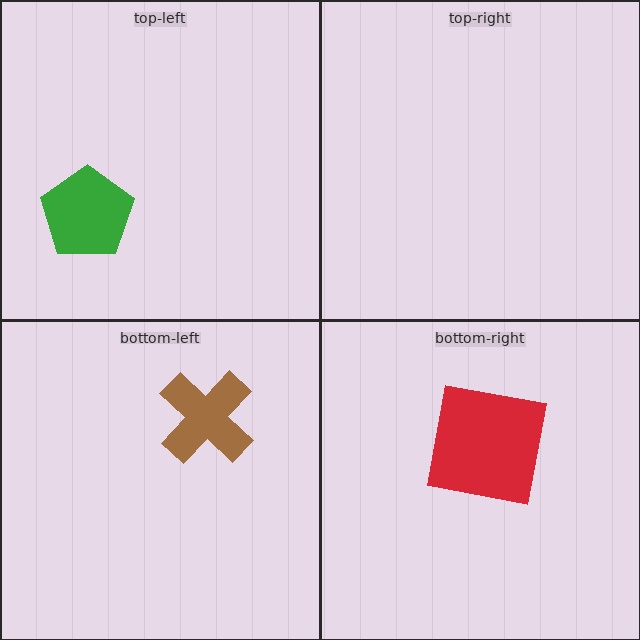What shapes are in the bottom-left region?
The brown cross.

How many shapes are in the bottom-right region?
1.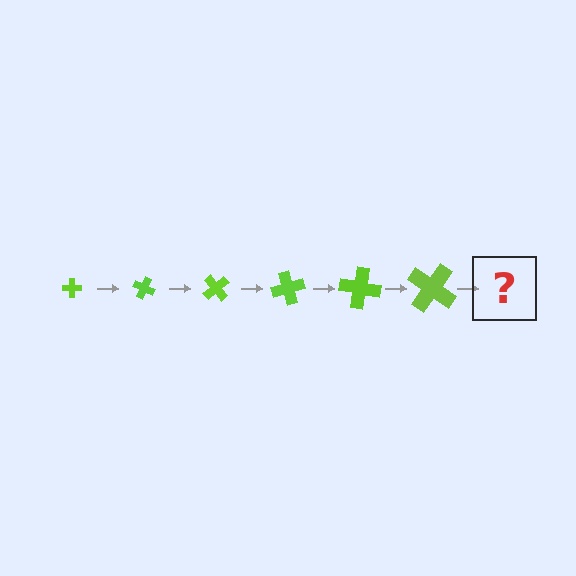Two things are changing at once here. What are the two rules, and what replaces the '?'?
The two rules are that the cross grows larger each step and it rotates 25 degrees each step. The '?' should be a cross, larger than the previous one and rotated 150 degrees from the start.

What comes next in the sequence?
The next element should be a cross, larger than the previous one and rotated 150 degrees from the start.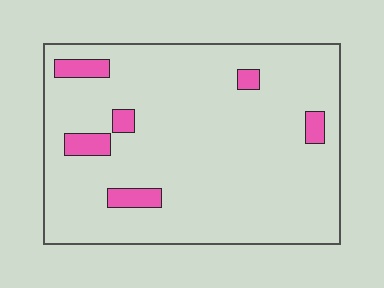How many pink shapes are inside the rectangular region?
6.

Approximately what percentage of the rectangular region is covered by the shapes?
Approximately 10%.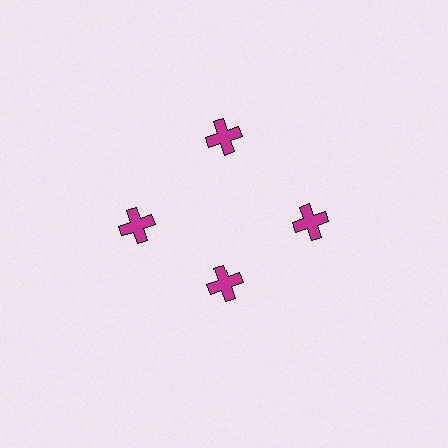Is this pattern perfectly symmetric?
No. The 4 magenta crosses are arranged in a ring, but one element near the 6 o'clock position is pulled inward toward the center, breaking the 4-fold rotational symmetry.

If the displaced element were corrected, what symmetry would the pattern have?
It would have 4-fold rotational symmetry — the pattern would map onto itself every 90 degrees.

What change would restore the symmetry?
The symmetry would be restored by moving it outward, back onto the ring so that all 4 crosses sit at equal angles and equal distance from the center.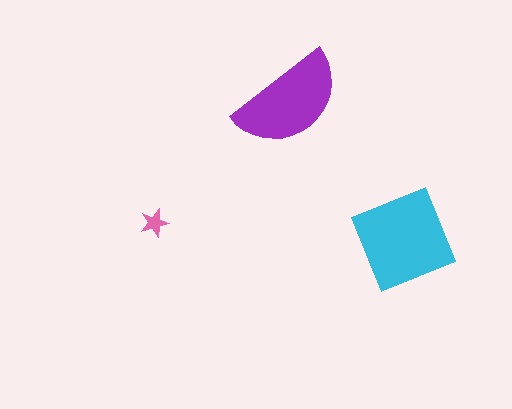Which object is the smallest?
The pink star.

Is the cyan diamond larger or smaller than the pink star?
Larger.